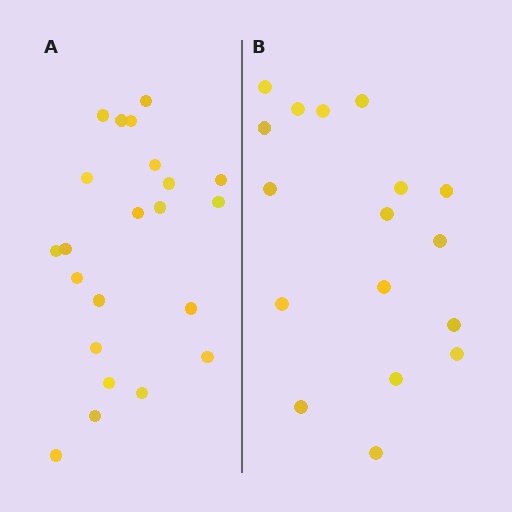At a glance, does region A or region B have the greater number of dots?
Region A (the left region) has more dots.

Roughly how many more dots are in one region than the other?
Region A has about 5 more dots than region B.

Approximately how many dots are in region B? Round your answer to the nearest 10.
About 20 dots. (The exact count is 17, which rounds to 20.)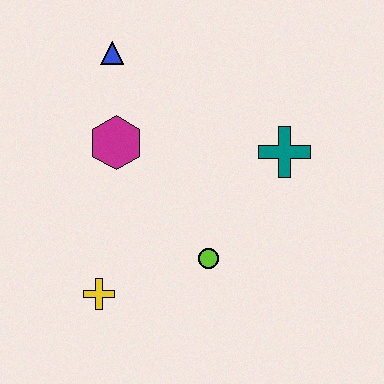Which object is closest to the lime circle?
The yellow cross is closest to the lime circle.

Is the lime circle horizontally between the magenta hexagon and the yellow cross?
No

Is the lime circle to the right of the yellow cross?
Yes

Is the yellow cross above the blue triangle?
No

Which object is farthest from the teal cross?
The yellow cross is farthest from the teal cross.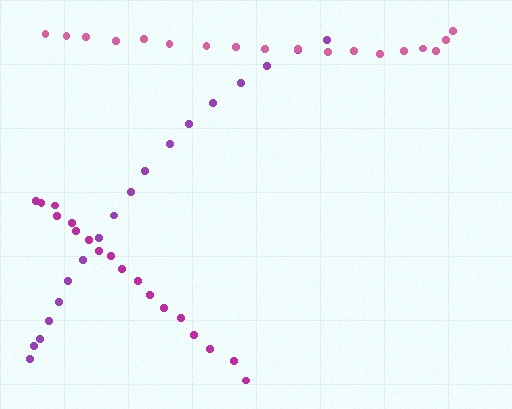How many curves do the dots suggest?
There are 3 distinct paths.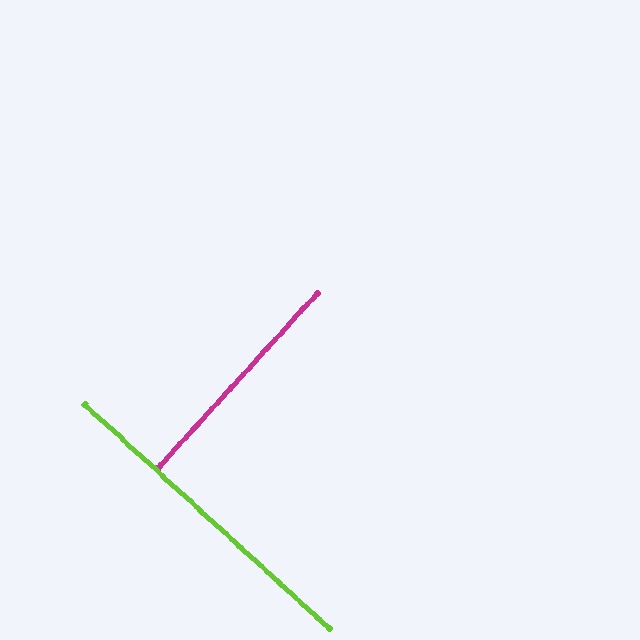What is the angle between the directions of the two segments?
Approximately 90 degrees.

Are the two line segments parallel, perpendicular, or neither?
Perpendicular — they meet at approximately 90°.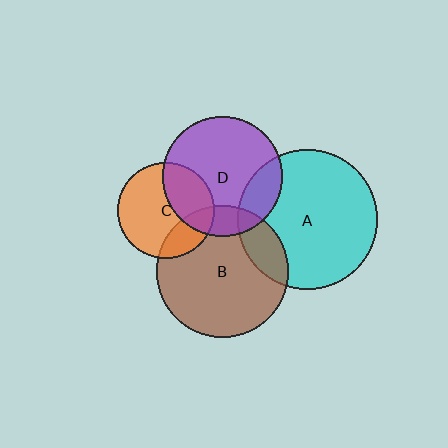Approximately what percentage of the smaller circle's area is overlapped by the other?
Approximately 15%.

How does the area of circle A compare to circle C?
Approximately 2.1 times.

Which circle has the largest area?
Circle A (cyan).